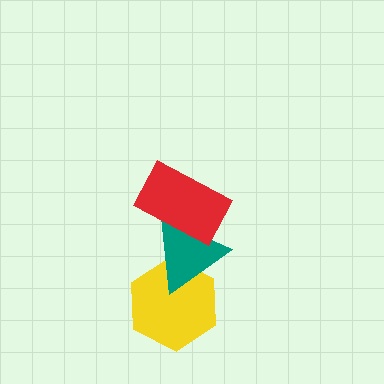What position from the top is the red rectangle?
The red rectangle is 1st from the top.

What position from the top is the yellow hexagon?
The yellow hexagon is 3rd from the top.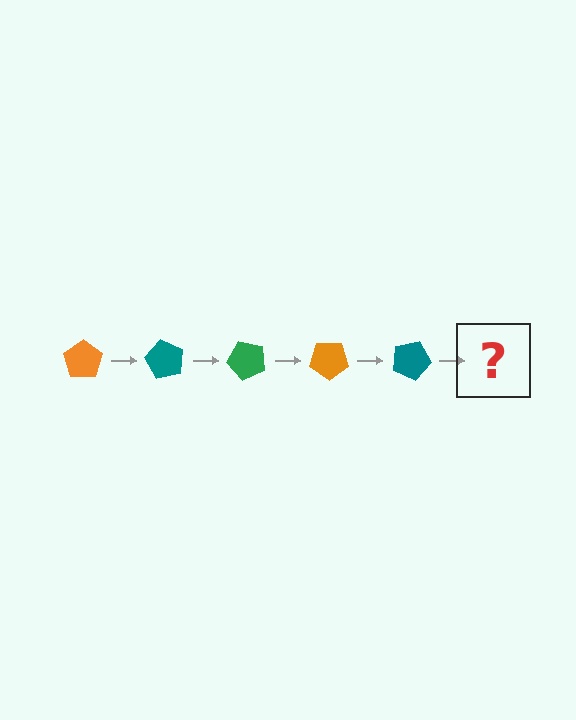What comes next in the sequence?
The next element should be a green pentagon, rotated 300 degrees from the start.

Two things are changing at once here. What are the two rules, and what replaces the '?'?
The two rules are that it rotates 60 degrees each step and the color cycles through orange, teal, and green. The '?' should be a green pentagon, rotated 300 degrees from the start.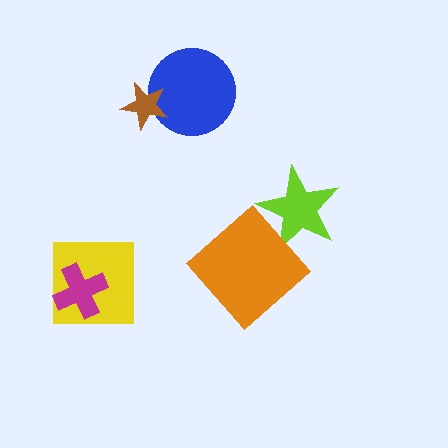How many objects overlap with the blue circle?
1 object overlaps with the blue circle.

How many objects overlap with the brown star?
1 object overlaps with the brown star.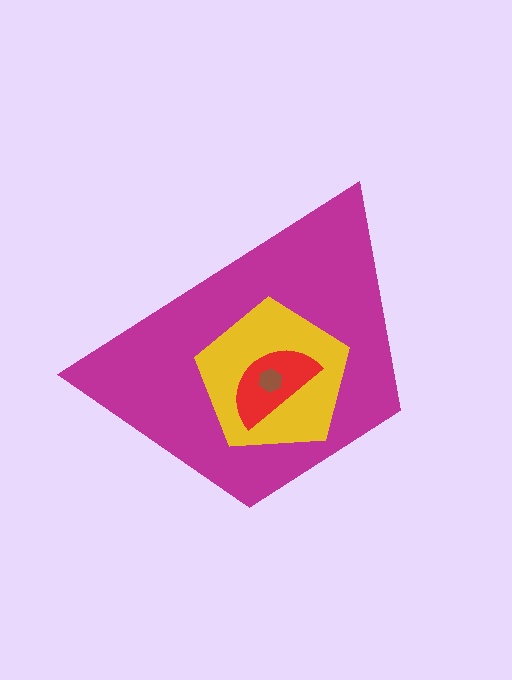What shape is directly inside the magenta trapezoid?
The yellow pentagon.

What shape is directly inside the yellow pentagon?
The red semicircle.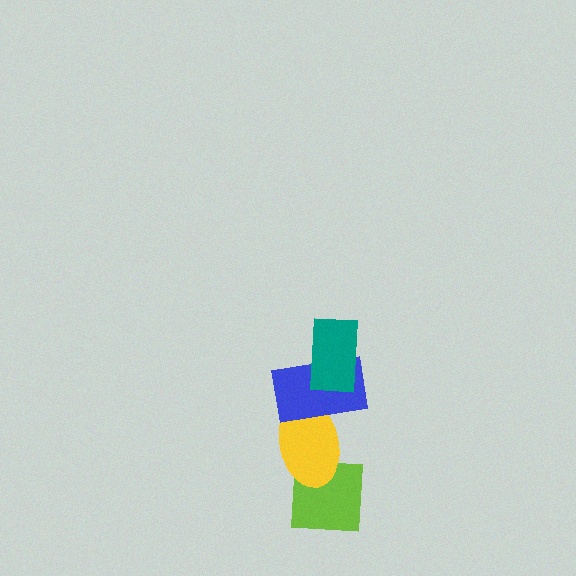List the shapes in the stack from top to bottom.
From top to bottom: the teal rectangle, the blue rectangle, the yellow ellipse, the lime square.